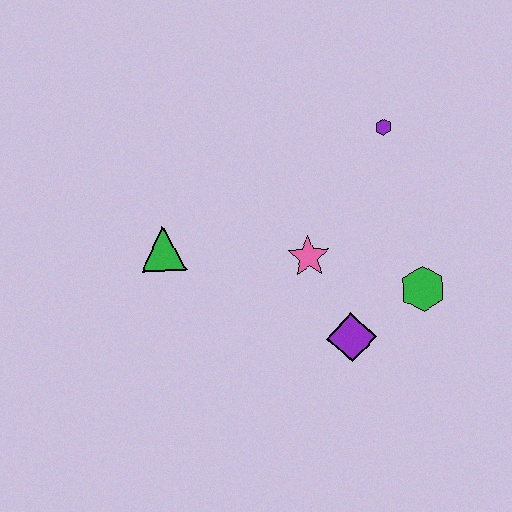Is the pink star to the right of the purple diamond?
No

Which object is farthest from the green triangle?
The green hexagon is farthest from the green triangle.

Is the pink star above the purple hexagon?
No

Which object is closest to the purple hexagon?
The pink star is closest to the purple hexagon.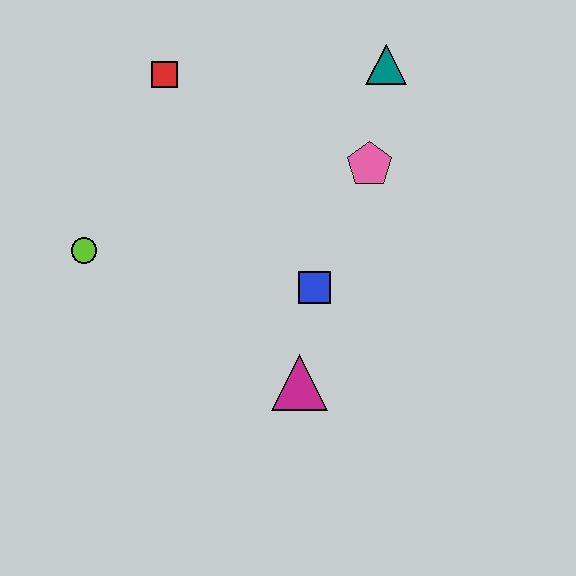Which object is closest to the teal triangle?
The pink pentagon is closest to the teal triangle.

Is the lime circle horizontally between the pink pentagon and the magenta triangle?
No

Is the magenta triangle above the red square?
No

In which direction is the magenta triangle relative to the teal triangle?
The magenta triangle is below the teal triangle.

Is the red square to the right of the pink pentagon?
No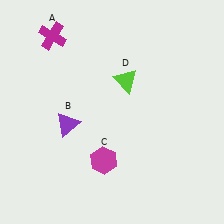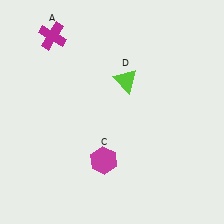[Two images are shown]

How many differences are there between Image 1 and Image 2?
There is 1 difference between the two images.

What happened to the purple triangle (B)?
The purple triangle (B) was removed in Image 2. It was in the bottom-left area of Image 1.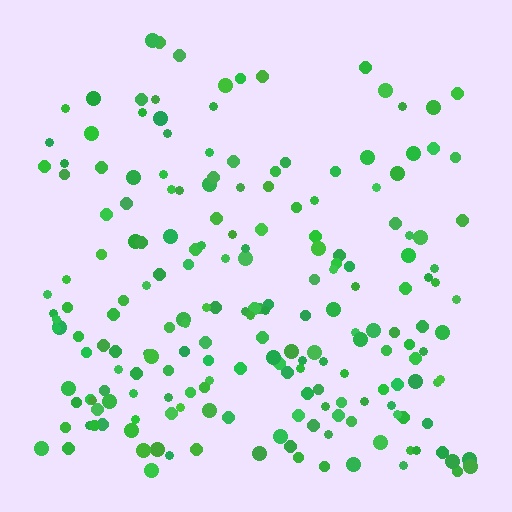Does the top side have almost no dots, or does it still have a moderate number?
Still a moderate number, just noticeably fewer than the bottom.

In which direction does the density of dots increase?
From top to bottom, with the bottom side densest.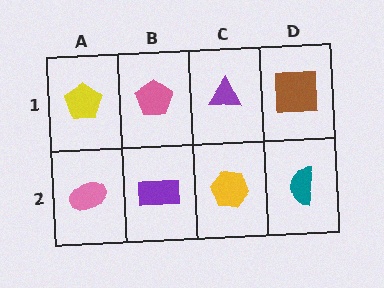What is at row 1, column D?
A brown square.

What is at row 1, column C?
A purple triangle.